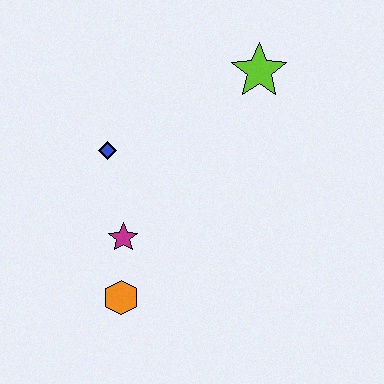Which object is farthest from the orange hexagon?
The lime star is farthest from the orange hexagon.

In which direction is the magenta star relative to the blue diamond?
The magenta star is below the blue diamond.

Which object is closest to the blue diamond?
The magenta star is closest to the blue diamond.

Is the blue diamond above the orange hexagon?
Yes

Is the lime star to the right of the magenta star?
Yes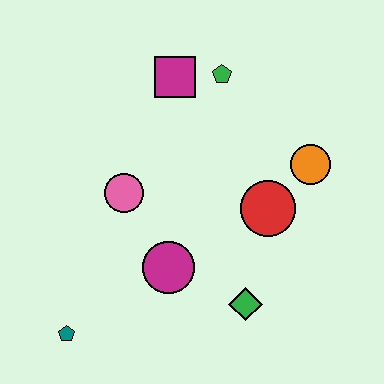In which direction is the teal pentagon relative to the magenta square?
The teal pentagon is below the magenta square.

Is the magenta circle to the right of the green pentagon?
No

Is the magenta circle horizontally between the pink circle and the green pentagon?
Yes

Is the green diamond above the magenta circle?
No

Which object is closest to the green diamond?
The magenta circle is closest to the green diamond.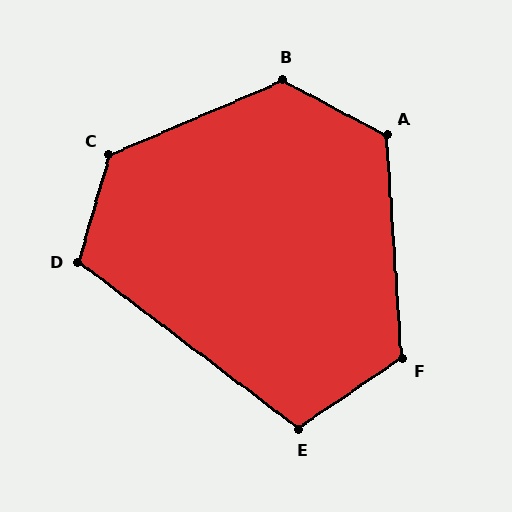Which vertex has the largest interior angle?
C, at approximately 130 degrees.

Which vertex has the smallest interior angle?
E, at approximately 109 degrees.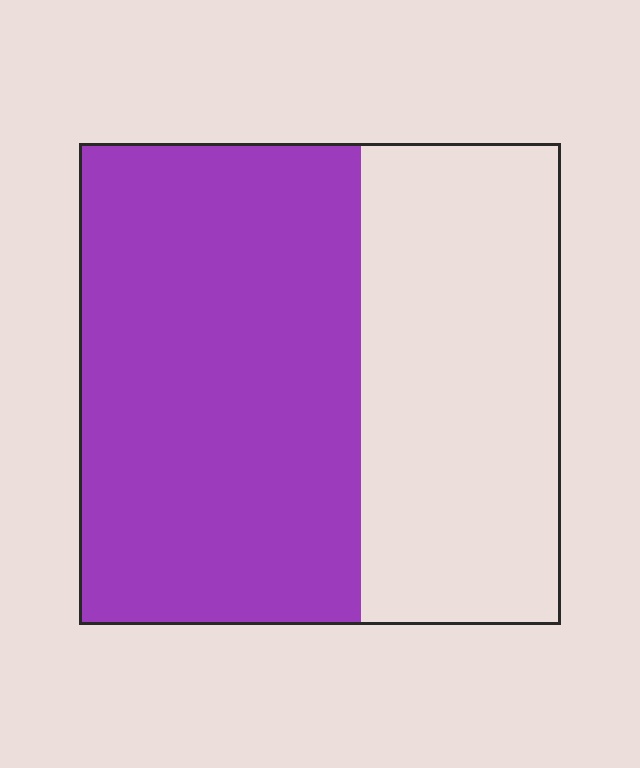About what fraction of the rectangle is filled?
About three fifths (3/5).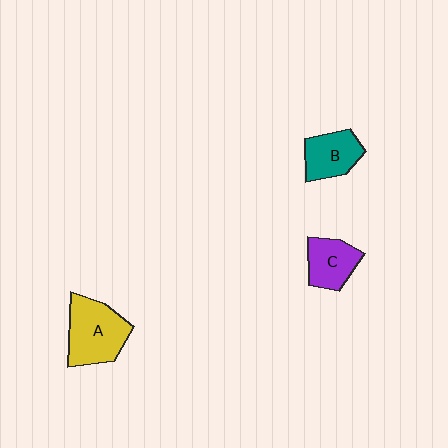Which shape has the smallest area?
Shape C (purple).